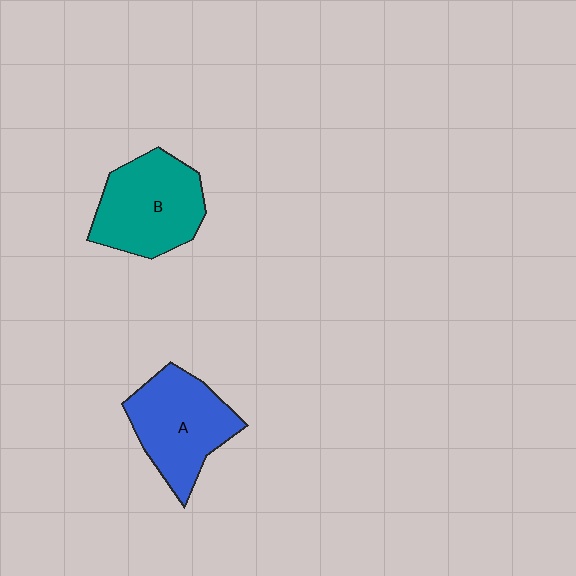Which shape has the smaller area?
Shape A (blue).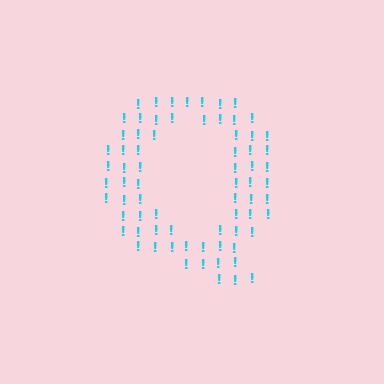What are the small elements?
The small elements are exclamation marks.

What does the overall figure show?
The overall figure shows the letter Q.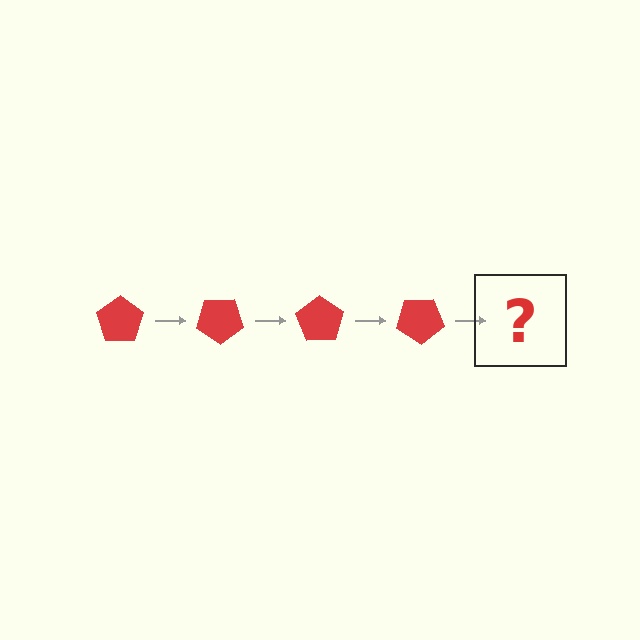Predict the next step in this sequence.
The next step is a red pentagon rotated 140 degrees.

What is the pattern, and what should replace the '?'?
The pattern is that the pentagon rotates 35 degrees each step. The '?' should be a red pentagon rotated 140 degrees.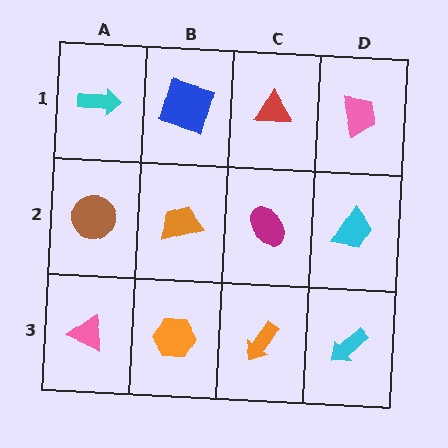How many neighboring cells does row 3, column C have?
3.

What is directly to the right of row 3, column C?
A cyan arrow.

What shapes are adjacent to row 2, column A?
A cyan arrow (row 1, column A), a pink triangle (row 3, column A), an orange trapezoid (row 2, column B).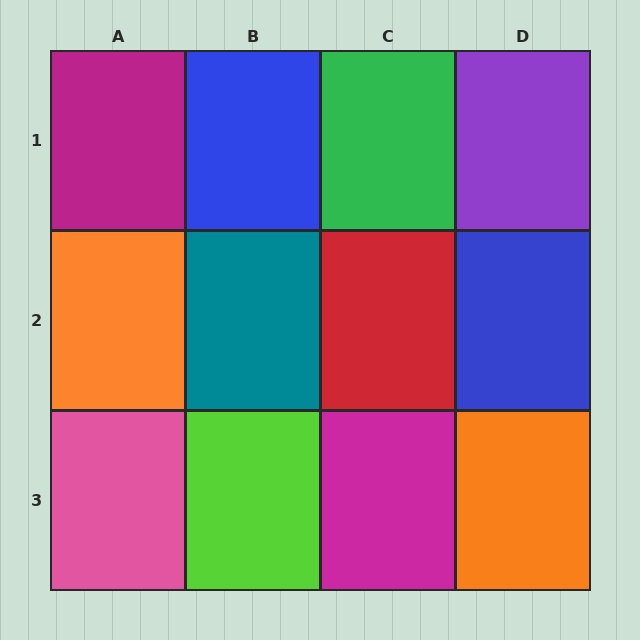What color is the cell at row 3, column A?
Pink.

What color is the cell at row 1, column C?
Green.